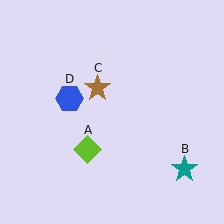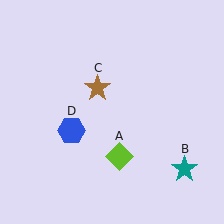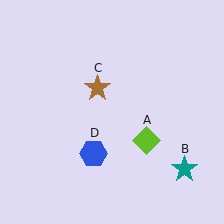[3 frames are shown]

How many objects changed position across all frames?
2 objects changed position: lime diamond (object A), blue hexagon (object D).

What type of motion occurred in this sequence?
The lime diamond (object A), blue hexagon (object D) rotated counterclockwise around the center of the scene.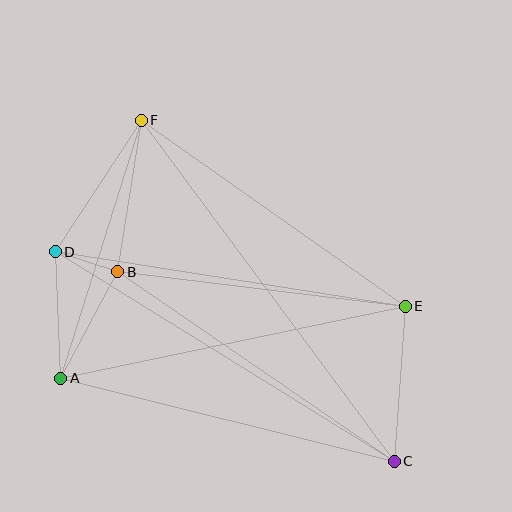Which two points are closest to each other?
Points B and D are closest to each other.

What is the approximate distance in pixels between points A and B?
The distance between A and B is approximately 121 pixels.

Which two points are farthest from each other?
Points C and F are farthest from each other.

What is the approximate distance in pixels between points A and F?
The distance between A and F is approximately 271 pixels.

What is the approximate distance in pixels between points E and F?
The distance between E and F is approximately 323 pixels.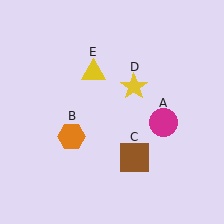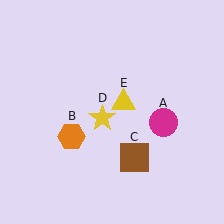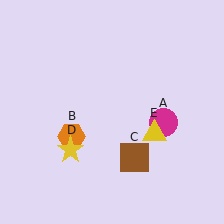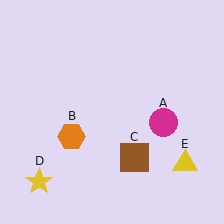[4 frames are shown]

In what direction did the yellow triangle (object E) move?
The yellow triangle (object E) moved down and to the right.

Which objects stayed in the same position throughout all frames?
Magenta circle (object A) and orange hexagon (object B) and brown square (object C) remained stationary.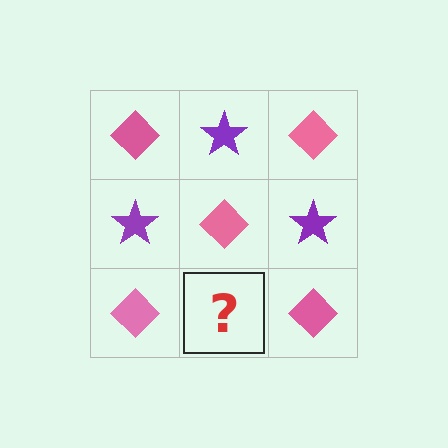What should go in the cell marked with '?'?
The missing cell should contain a purple star.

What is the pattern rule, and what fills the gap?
The rule is that it alternates pink diamond and purple star in a checkerboard pattern. The gap should be filled with a purple star.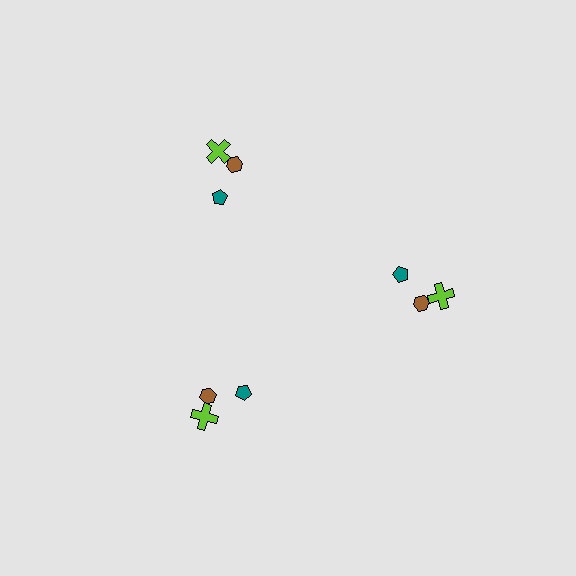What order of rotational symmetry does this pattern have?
This pattern has 3-fold rotational symmetry.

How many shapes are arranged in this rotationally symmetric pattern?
There are 9 shapes, arranged in 3 groups of 3.